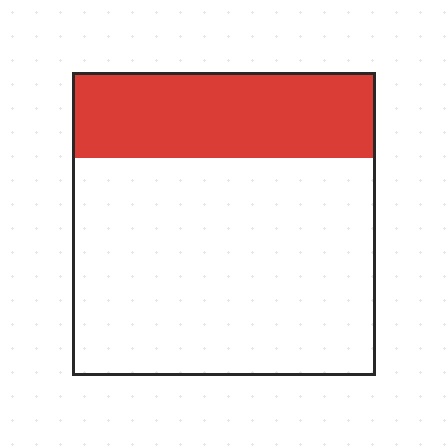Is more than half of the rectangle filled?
No.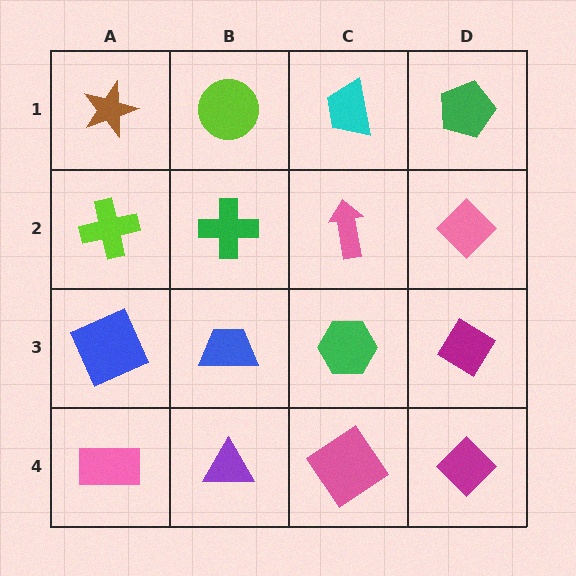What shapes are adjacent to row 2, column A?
A brown star (row 1, column A), a blue square (row 3, column A), a green cross (row 2, column B).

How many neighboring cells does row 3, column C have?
4.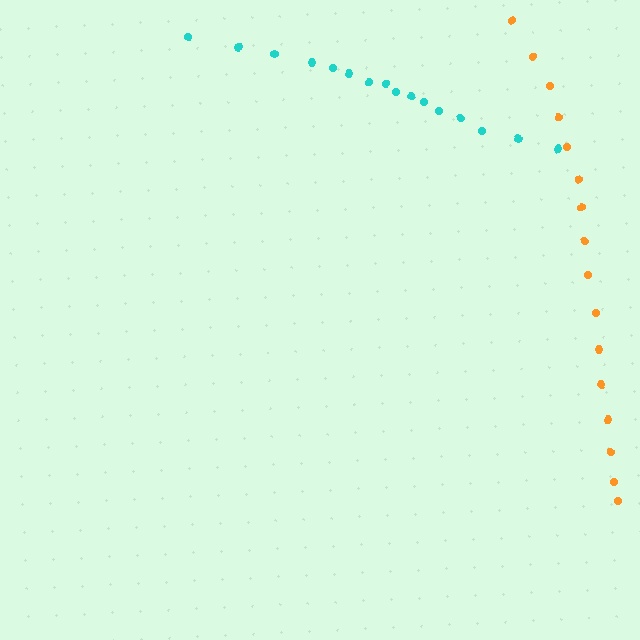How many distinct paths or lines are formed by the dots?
There are 2 distinct paths.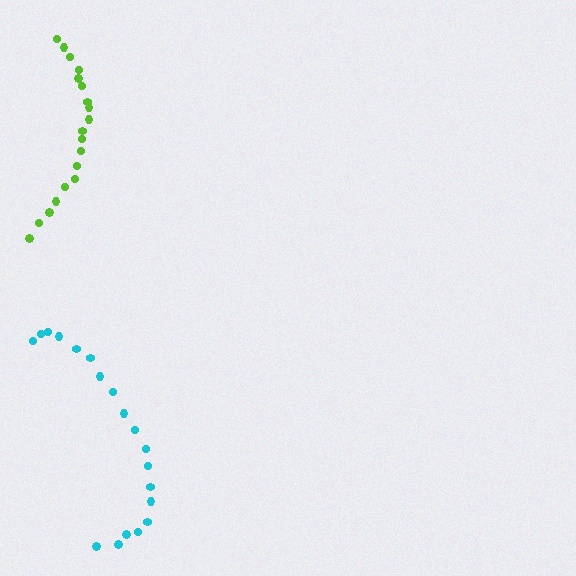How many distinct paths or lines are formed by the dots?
There are 2 distinct paths.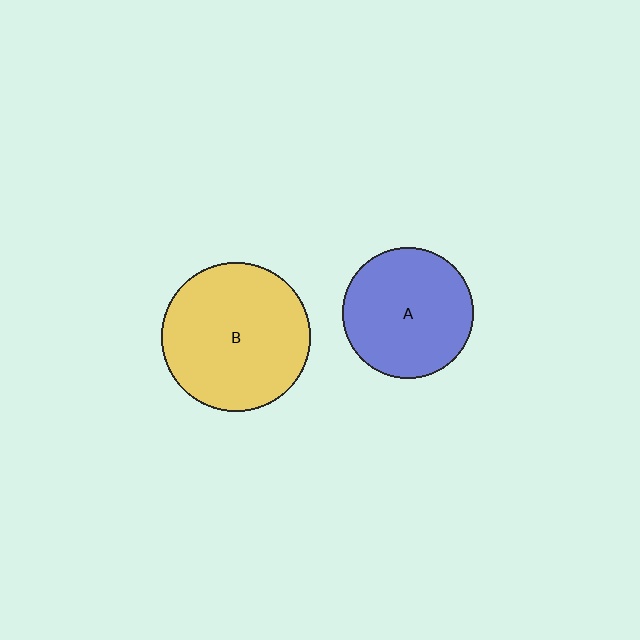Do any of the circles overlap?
No, none of the circles overlap.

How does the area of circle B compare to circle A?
Approximately 1.3 times.